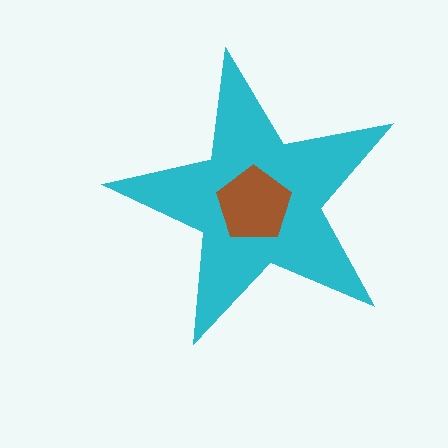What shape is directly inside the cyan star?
The brown pentagon.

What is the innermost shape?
The brown pentagon.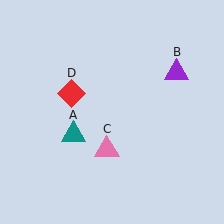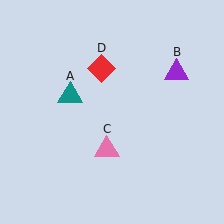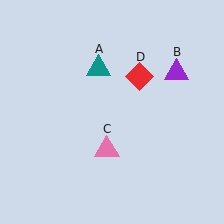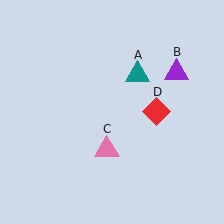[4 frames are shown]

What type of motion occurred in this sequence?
The teal triangle (object A), red diamond (object D) rotated clockwise around the center of the scene.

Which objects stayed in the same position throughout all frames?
Purple triangle (object B) and pink triangle (object C) remained stationary.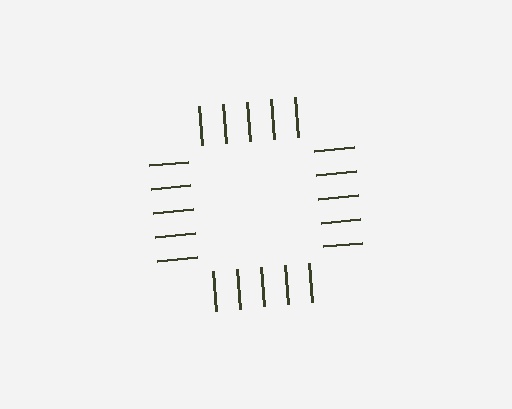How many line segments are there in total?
20 — 5 along each of the 4 edges.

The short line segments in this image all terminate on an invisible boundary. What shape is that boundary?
An illusory square — the line segments terminate on its edges but no continuous stroke is drawn.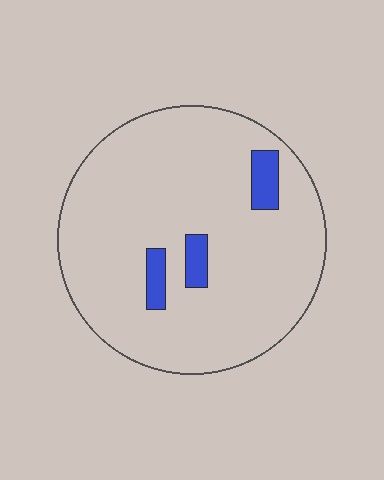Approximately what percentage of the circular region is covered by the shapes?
Approximately 5%.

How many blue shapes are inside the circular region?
3.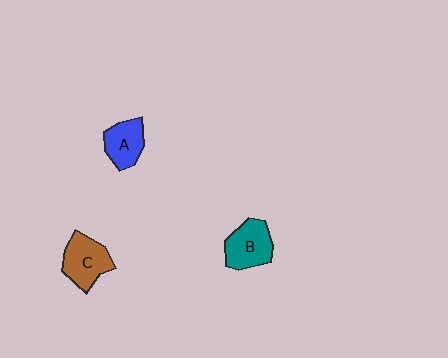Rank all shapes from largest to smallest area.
From largest to smallest: C (brown), B (teal), A (blue).